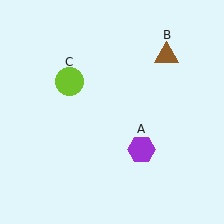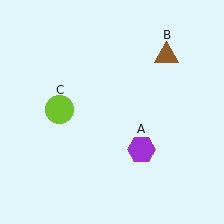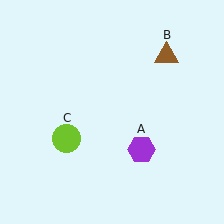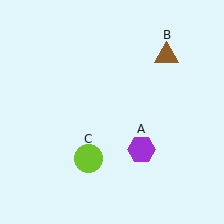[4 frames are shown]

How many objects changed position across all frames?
1 object changed position: lime circle (object C).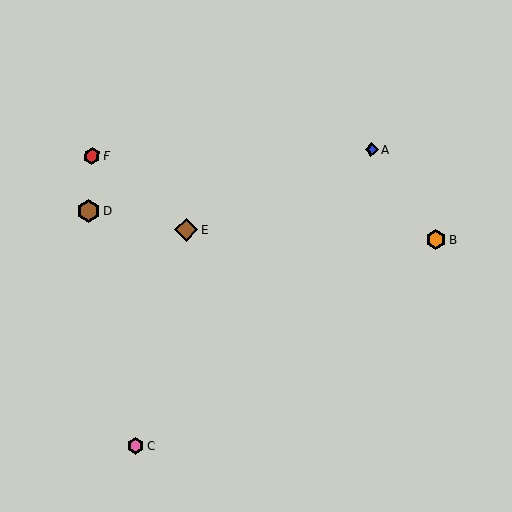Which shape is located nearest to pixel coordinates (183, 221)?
The brown diamond (labeled E) at (186, 230) is nearest to that location.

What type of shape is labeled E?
Shape E is a brown diamond.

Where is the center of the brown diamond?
The center of the brown diamond is at (186, 230).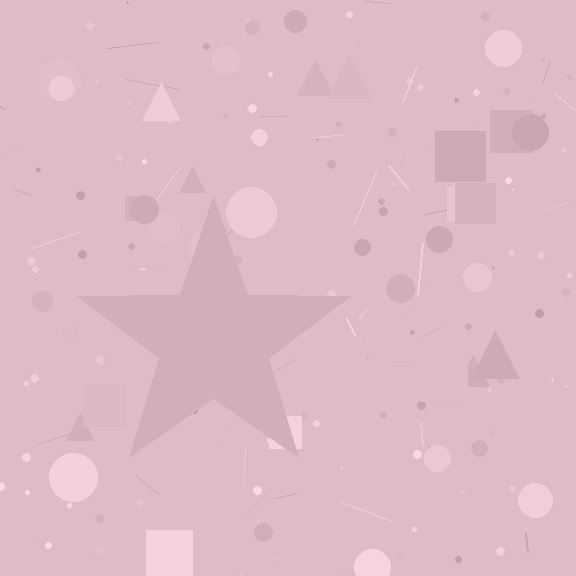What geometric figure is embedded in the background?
A star is embedded in the background.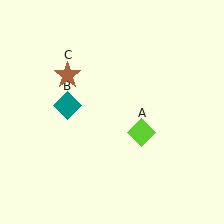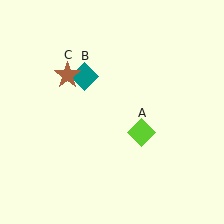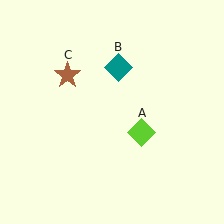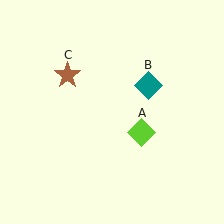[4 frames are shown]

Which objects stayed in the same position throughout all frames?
Lime diamond (object A) and brown star (object C) remained stationary.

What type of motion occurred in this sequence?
The teal diamond (object B) rotated clockwise around the center of the scene.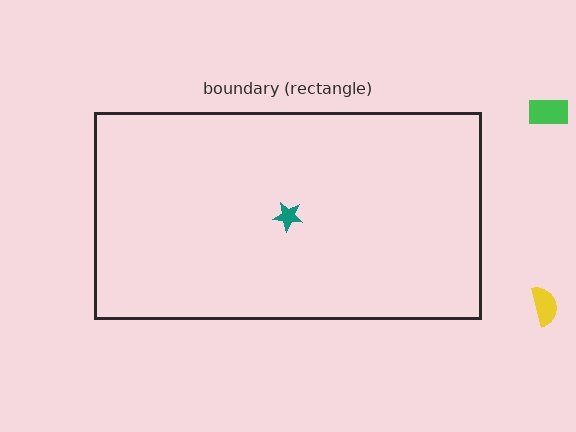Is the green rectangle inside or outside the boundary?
Outside.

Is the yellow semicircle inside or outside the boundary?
Outside.